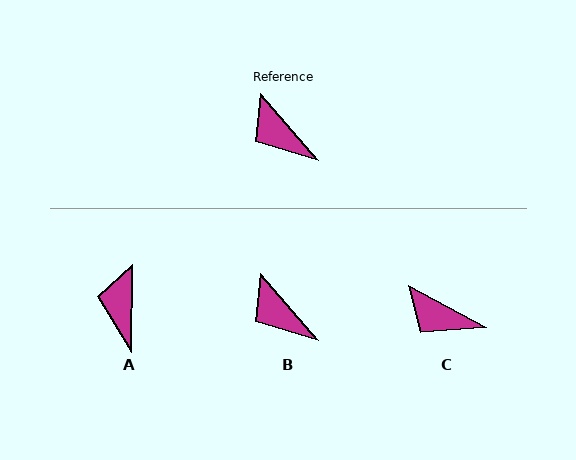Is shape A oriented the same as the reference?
No, it is off by about 42 degrees.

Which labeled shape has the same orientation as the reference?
B.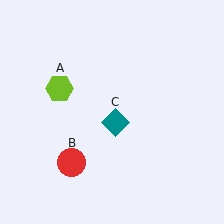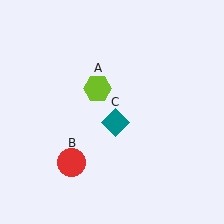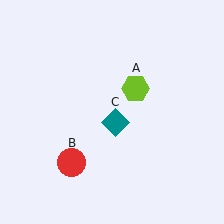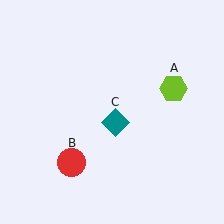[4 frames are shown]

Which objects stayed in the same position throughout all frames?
Red circle (object B) and teal diamond (object C) remained stationary.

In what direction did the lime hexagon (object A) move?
The lime hexagon (object A) moved right.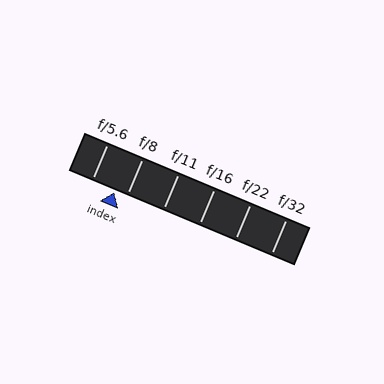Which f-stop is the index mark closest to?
The index mark is closest to f/8.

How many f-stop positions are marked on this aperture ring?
There are 6 f-stop positions marked.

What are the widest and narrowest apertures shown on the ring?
The widest aperture shown is f/5.6 and the narrowest is f/32.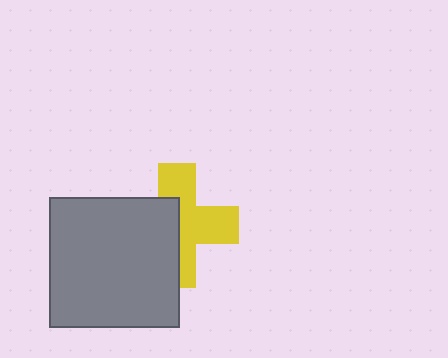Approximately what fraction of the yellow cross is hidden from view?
Roughly 45% of the yellow cross is hidden behind the gray square.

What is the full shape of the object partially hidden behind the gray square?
The partially hidden object is a yellow cross.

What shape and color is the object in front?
The object in front is a gray square.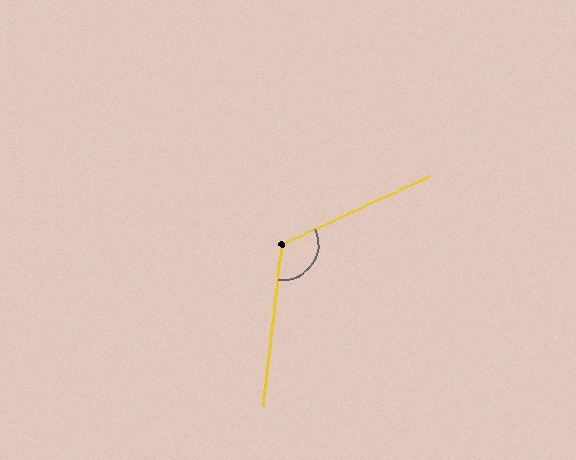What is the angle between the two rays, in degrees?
Approximately 121 degrees.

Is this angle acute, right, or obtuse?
It is obtuse.